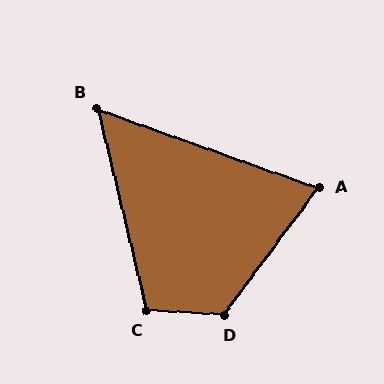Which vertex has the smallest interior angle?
B, at approximately 57 degrees.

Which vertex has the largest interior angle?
D, at approximately 123 degrees.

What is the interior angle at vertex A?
Approximately 73 degrees (acute).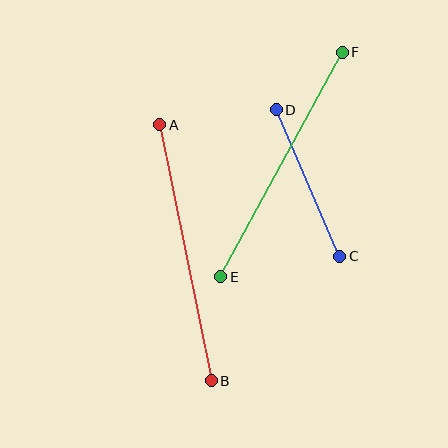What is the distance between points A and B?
The distance is approximately 261 pixels.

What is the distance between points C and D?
The distance is approximately 160 pixels.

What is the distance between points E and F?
The distance is approximately 255 pixels.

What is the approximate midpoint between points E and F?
The midpoint is at approximately (281, 165) pixels.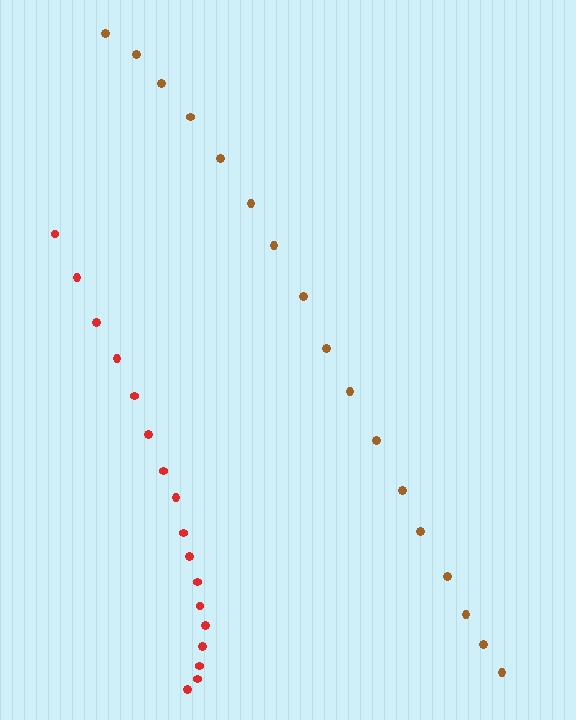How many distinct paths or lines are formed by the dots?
There are 2 distinct paths.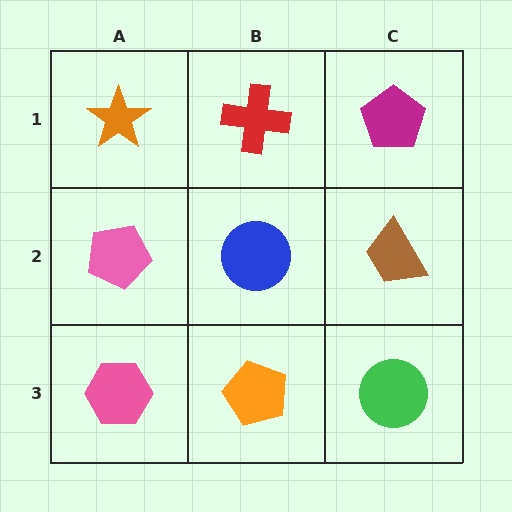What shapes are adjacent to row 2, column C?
A magenta pentagon (row 1, column C), a green circle (row 3, column C), a blue circle (row 2, column B).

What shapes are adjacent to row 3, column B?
A blue circle (row 2, column B), a pink hexagon (row 3, column A), a green circle (row 3, column C).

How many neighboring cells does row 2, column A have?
3.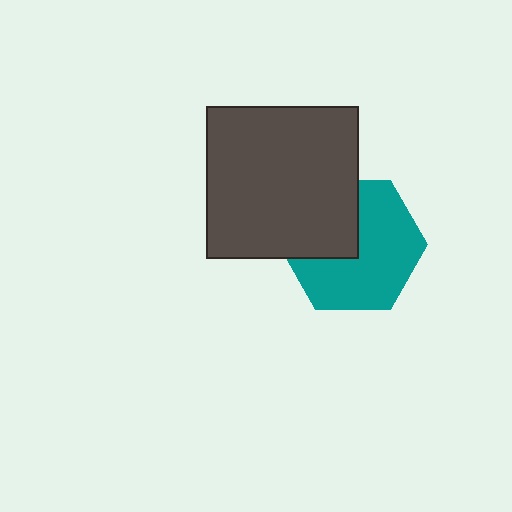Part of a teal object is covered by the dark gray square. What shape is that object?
It is a hexagon.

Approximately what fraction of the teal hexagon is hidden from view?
Roughly 36% of the teal hexagon is hidden behind the dark gray square.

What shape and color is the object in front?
The object in front is a dark gray square.